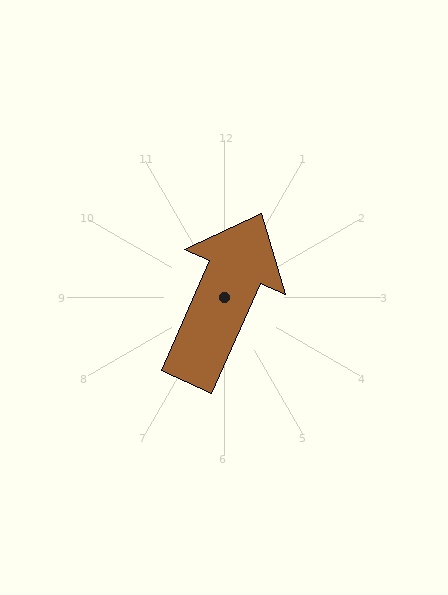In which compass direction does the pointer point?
Northeast.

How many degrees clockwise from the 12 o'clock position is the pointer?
Approximately 24 degrees.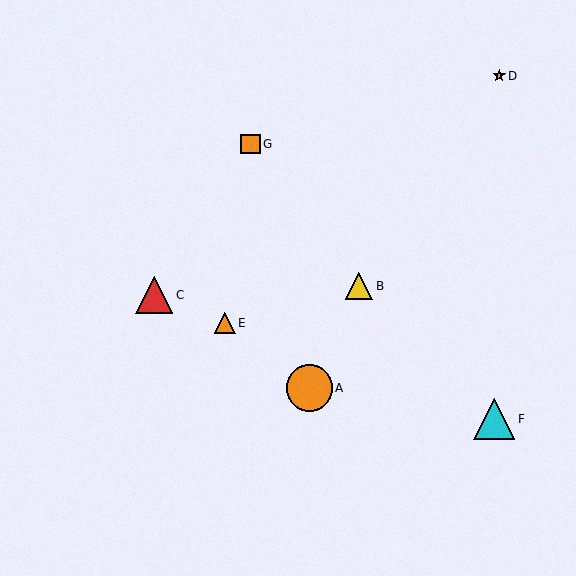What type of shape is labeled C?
Shape C is a red triangle.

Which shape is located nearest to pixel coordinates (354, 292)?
The yellow triangle (labeled B) at (359, 286) is nearest to that location.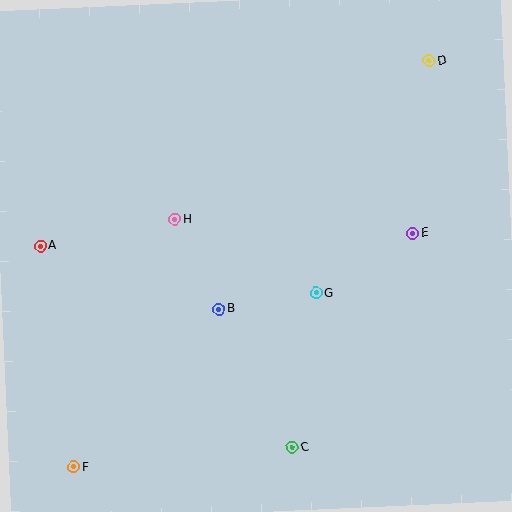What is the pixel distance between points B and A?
The distance between B and A is 189 pixels.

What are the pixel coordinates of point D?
Point D is at (429, 61).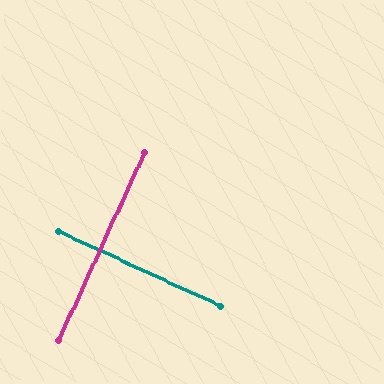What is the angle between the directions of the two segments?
Approximately 90 degrees.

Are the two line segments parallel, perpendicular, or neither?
Perpendicular — they meet at approximately 90°.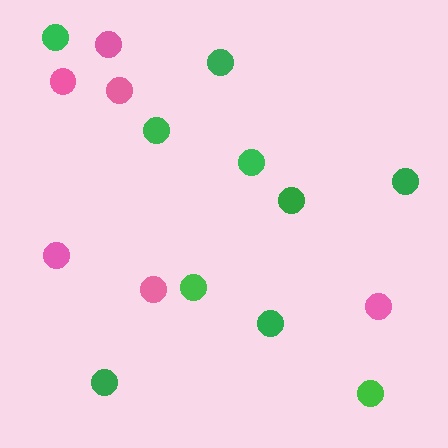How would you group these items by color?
There are 2 groups: one group of pink circles (6) and one group of green circles (10).